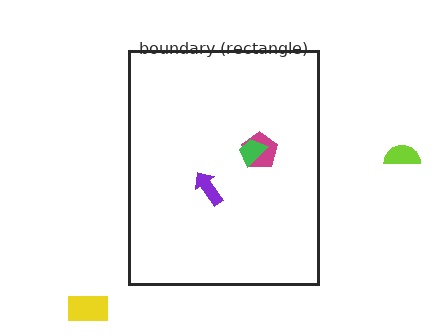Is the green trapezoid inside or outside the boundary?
Inside.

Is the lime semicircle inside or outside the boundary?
Outside.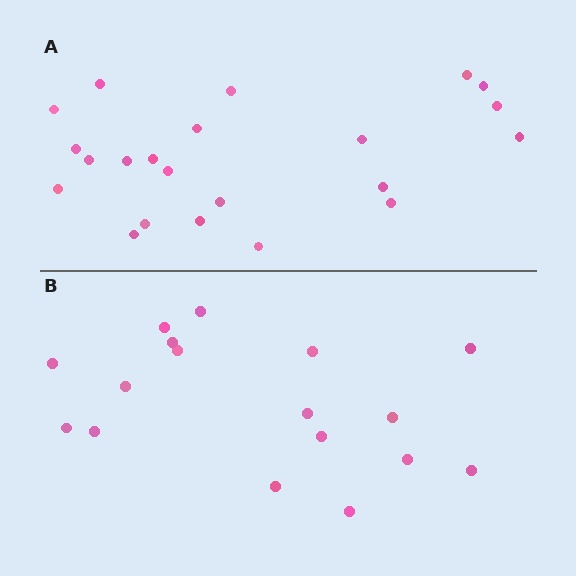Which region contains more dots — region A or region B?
Region A (the top region) has more dots.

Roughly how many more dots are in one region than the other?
Region A has about 5 more dots than region B.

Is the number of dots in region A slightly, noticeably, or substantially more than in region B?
Region A has noticeably more, but not dramatically so. The ratio is roughly 1.3 to 1.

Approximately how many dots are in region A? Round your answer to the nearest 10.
About 20 dots. (The exact count is 22, which rounds to 20.)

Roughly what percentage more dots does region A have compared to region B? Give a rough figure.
About 30% more.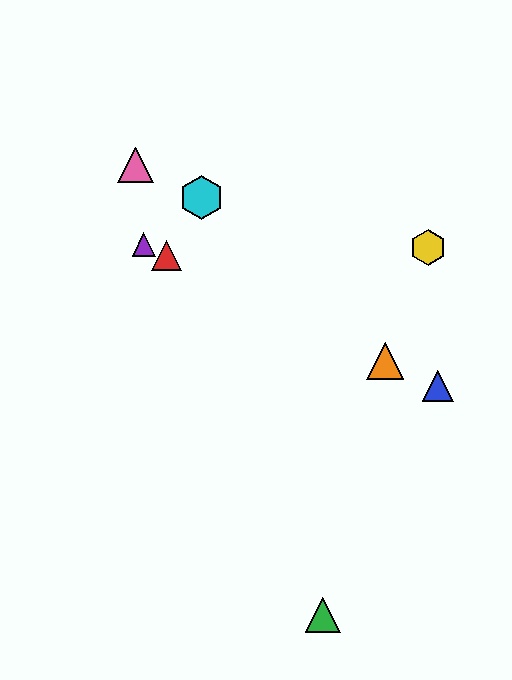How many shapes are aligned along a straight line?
4 shapes (the red triangle, the blue triangle, the purple triangle, the orange triangle) are aligned along a straight line.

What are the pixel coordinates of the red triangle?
The red triangle is at (166, 255).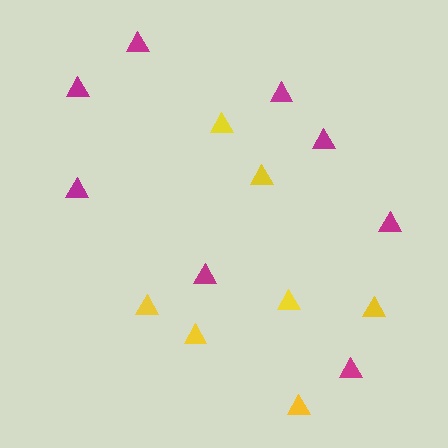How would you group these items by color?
There are 2 groups: one group of magenta triangles (8) and one group of yellow triangles (7).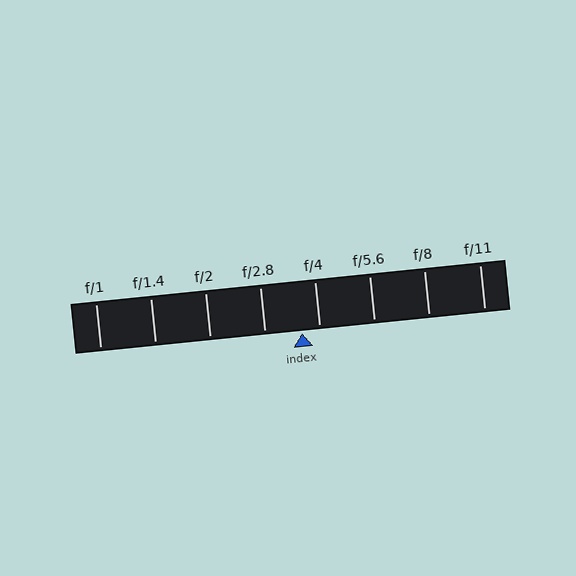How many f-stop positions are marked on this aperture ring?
There are 8 f-stop positions marked.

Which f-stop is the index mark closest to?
The index mark is closest to f/4.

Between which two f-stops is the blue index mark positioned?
The index mark is between f/2.8 and f/4.